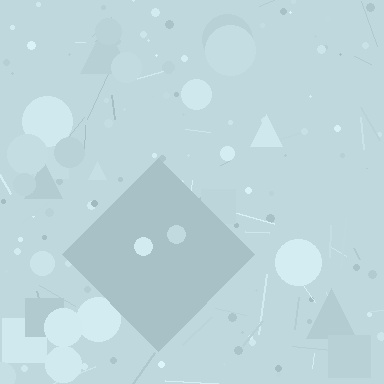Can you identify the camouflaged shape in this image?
The camouflaged shape is a diamond.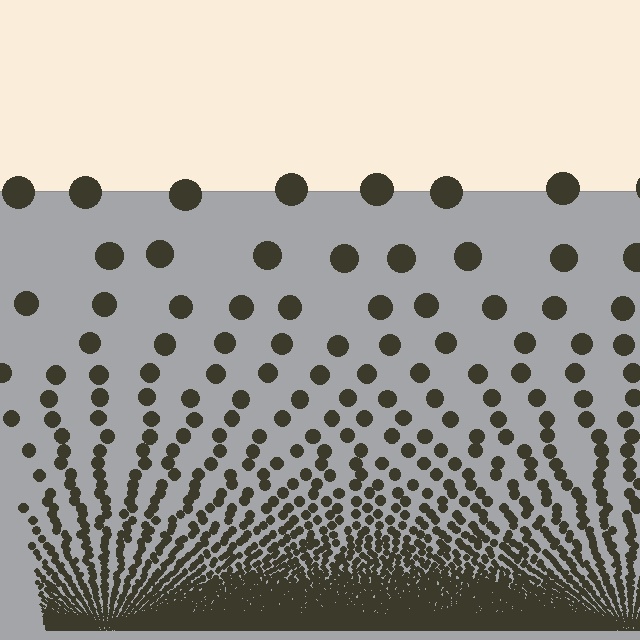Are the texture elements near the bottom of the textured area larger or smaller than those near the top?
Smaller. The gradient is inverted — elements near the bottom are smaller and denser.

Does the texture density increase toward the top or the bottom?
Density increases toward the bottom.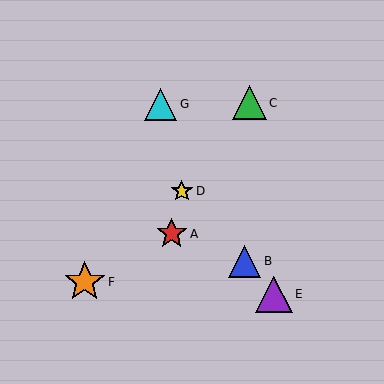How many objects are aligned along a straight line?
3 objects (B, D, E) are aligned along a straight line.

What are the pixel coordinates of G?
Object G is at (161, 104).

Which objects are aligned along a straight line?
Objects B, D, E are aligned along a straight line.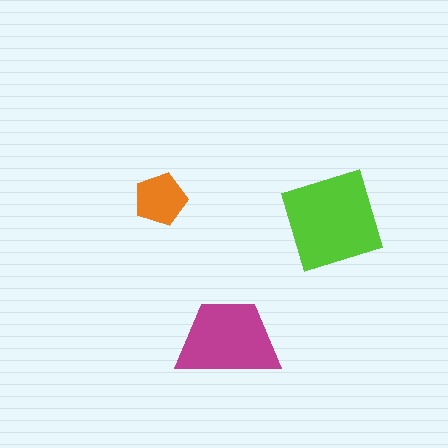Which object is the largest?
The lime diamond.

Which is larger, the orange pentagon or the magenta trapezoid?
The magenta trapezoid.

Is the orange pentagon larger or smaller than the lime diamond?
Smaller.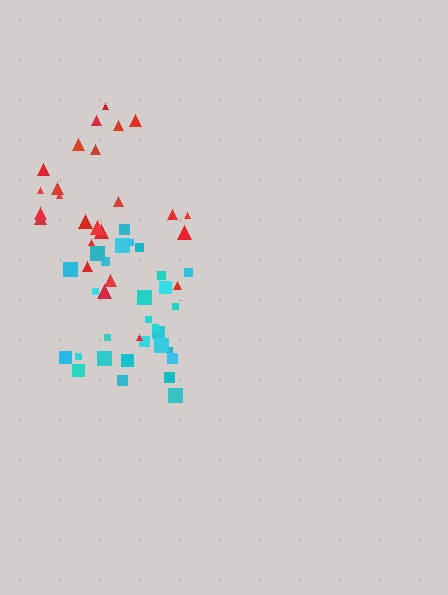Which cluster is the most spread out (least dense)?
Red.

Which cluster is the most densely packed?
Cyan.